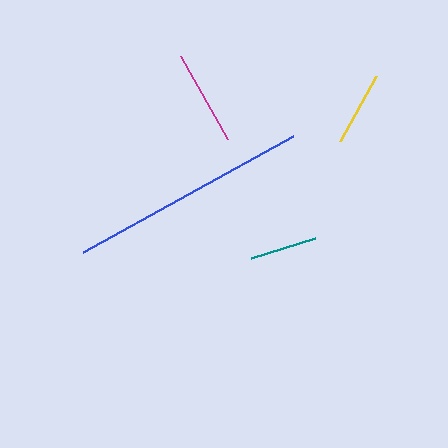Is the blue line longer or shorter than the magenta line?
The blue line is longer than the magenta line.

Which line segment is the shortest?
The teal line is the shortest at approximately 67 pixels.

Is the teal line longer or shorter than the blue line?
The blue line is longer than the teal line.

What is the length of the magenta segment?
The magenta segment is approximately 95 pixels long.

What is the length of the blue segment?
The blue segment is approximately 240 pixels long.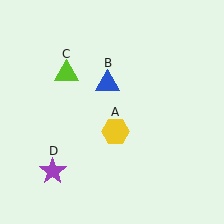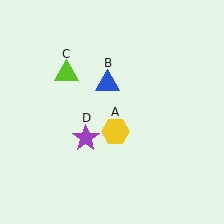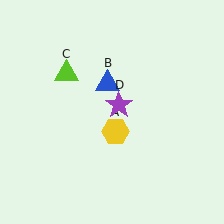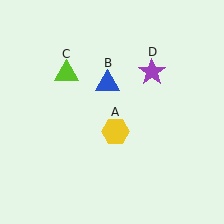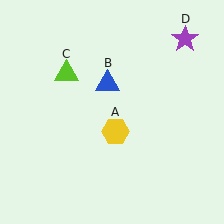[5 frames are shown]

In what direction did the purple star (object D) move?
The purple star (object D) moved up and to the right.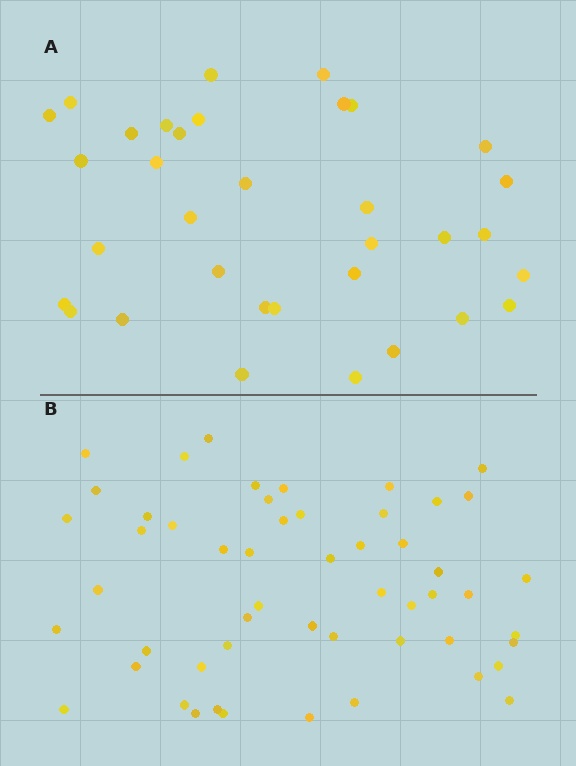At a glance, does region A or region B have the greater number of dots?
Region B (the bottom region) has more dots.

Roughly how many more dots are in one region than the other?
Region B has approximately 20 more dots than region A.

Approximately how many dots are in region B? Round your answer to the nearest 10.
About 50 dots. (The exact count is 53, which rounds to 50.)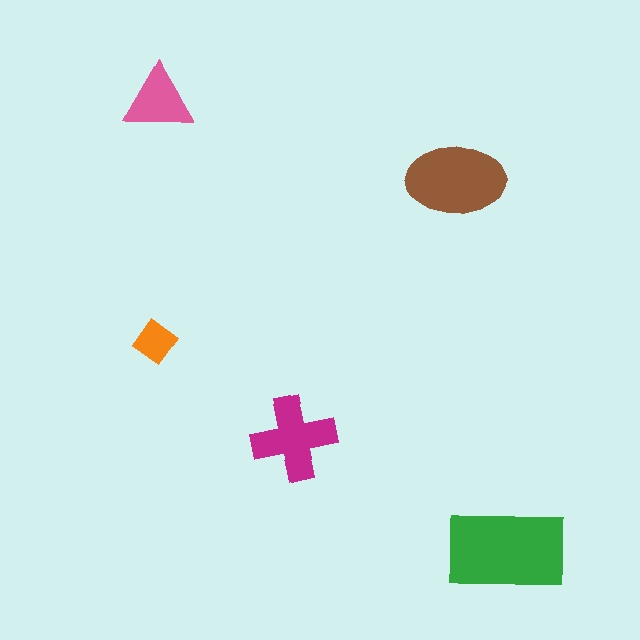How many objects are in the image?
There are 5 objects in the image.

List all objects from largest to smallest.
The green rectangle, the brown ellipse, the magenta cross, the pink triangle, the orange diamond.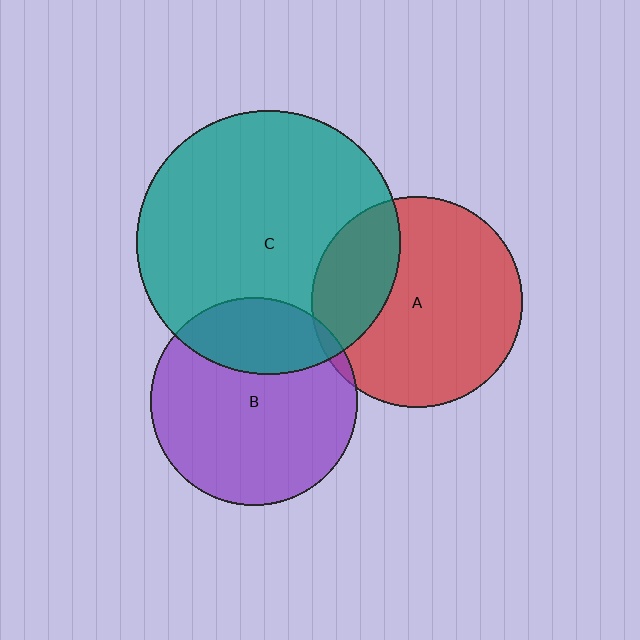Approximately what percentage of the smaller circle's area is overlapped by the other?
Approximately 25%.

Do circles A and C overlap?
Yes.